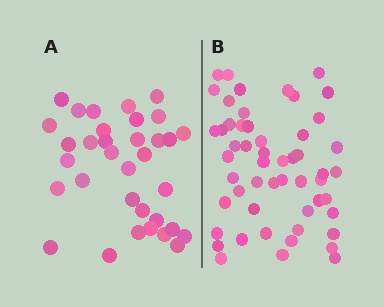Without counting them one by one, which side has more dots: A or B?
Region B (the right region) has more dots.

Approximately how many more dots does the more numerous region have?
Region B has approximately 20 more dots than region A.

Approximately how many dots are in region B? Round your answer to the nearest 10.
About 50 dots. (The exact count is 53, which rounds to 50.)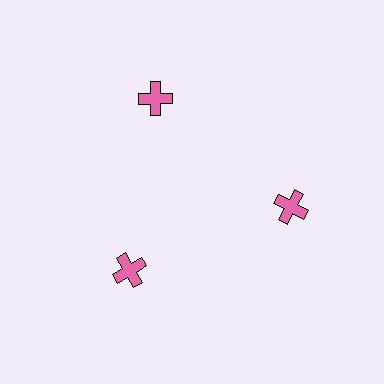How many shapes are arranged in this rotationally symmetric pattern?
There are 3 shapes, arranged in 3 groups of 1.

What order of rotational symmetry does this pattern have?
This pattern has 3-fold rotational symmetry.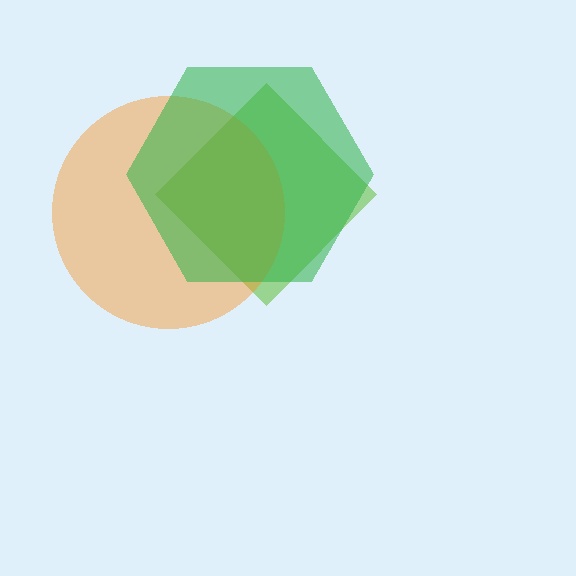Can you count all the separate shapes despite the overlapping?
Yes, there are 3 separate shapes.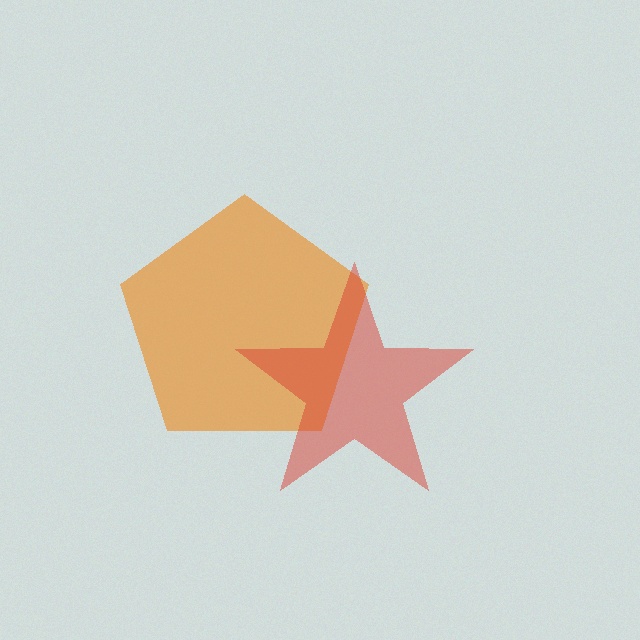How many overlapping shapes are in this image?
There are 2 overlapping shapes in the image.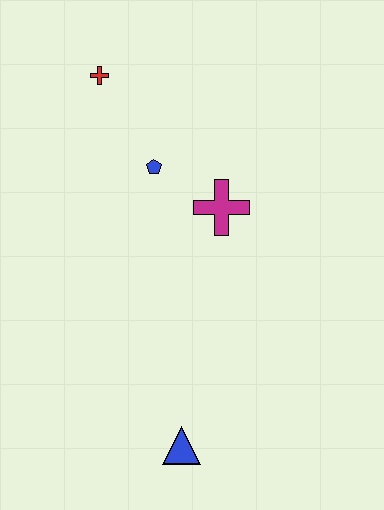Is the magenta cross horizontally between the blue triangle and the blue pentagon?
No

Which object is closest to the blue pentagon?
The magenta cross is closest to the blue pentagon.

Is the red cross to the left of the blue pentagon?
Yes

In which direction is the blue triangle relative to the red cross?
The blue triangle is below the red cross.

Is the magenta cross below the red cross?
Yes